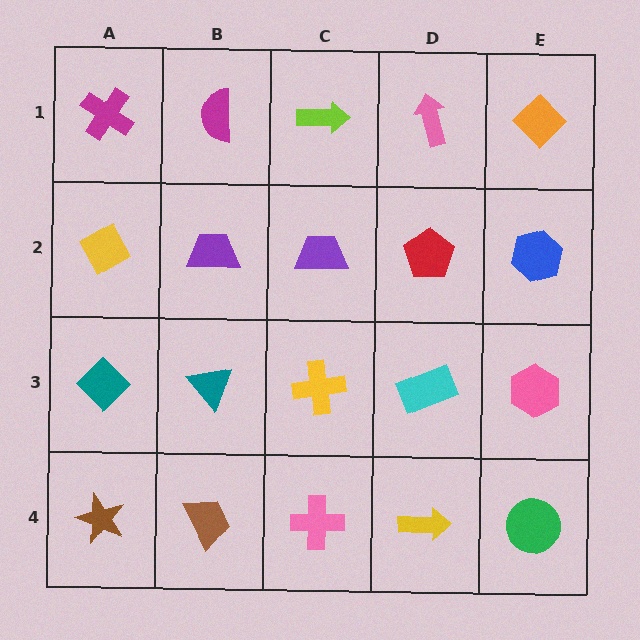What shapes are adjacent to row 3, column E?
A blue hexagon (row 2, column E), a green circle (row 4, column E), a cyan rectangle (row 3, column D).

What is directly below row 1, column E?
A blue hexagon.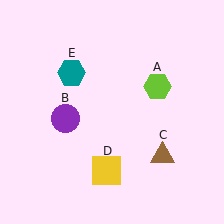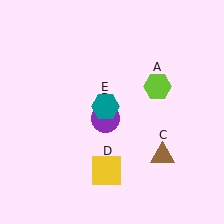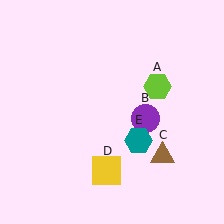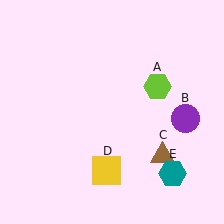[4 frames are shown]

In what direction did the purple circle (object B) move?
The purple circle (object B) moved right.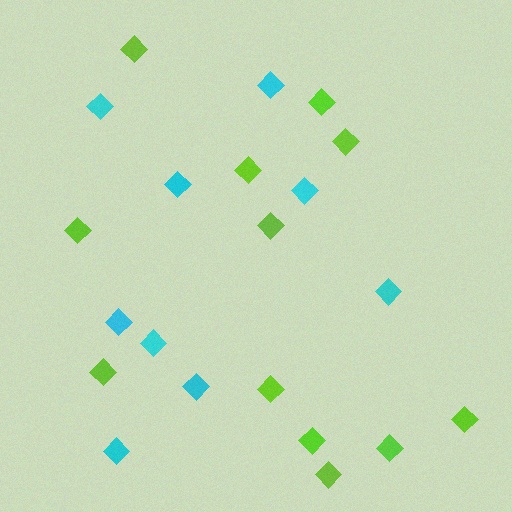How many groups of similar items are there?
There are 2 groups: one group of cyan diamonds (9) and one group of lime diamonds (12).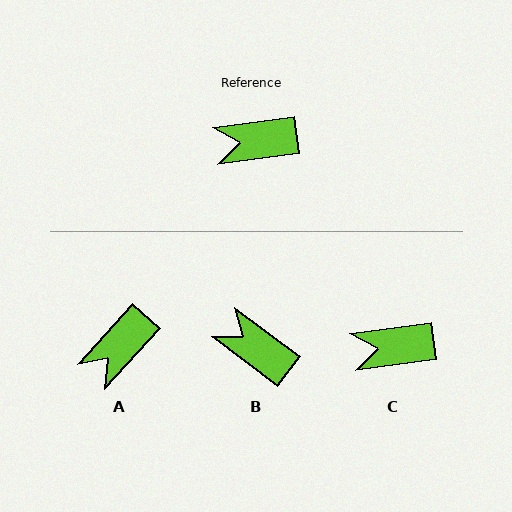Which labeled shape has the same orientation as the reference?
C.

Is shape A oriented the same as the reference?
No, it is off by about 40 degrees.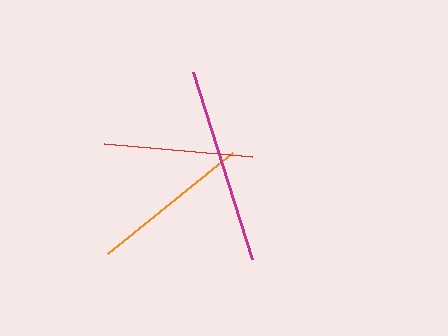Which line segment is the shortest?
The red line is the shortest at approximately 149 pixels.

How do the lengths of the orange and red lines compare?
The orange and red lines are approximately the same length.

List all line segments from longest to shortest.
From longest to shortest: magenta, orange, red.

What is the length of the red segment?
The red segment is approximately 149 pixels long.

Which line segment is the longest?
The magenta line is the longest at approximately 196 pixels.